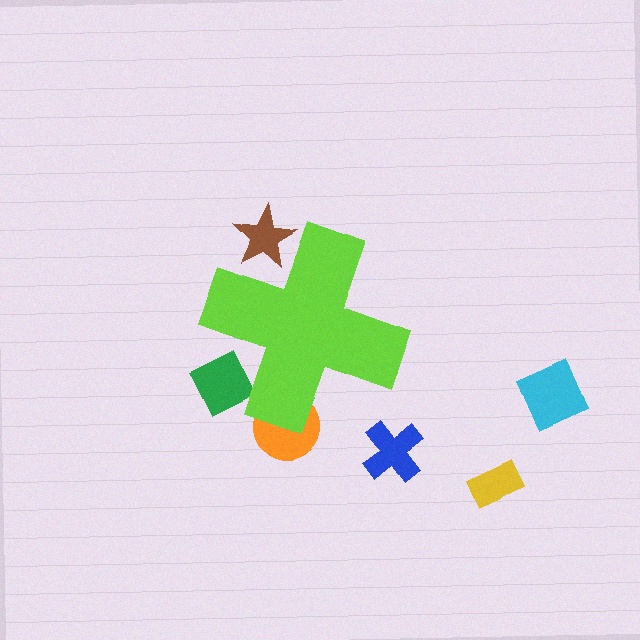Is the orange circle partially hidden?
Yes, the orange circle is partially hidden behind the lime cross.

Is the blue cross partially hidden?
No, the blue cross is fully visible.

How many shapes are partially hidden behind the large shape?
3 shapes are partially hidden.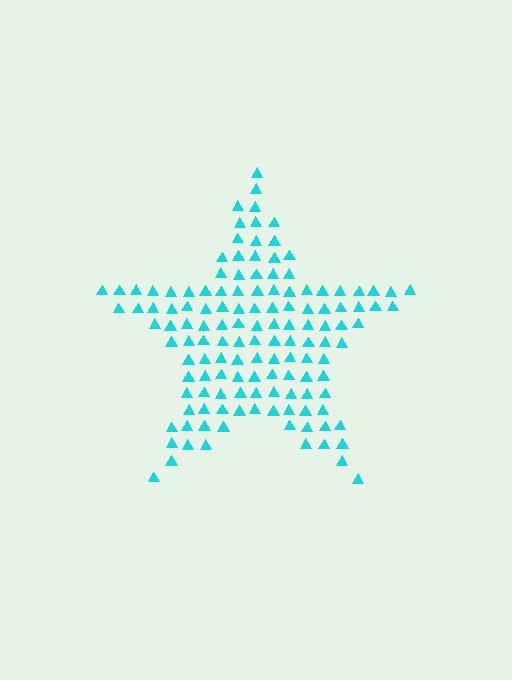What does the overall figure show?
The overall figure shows a star.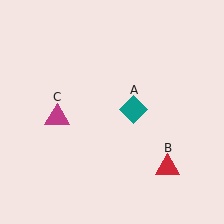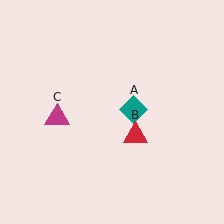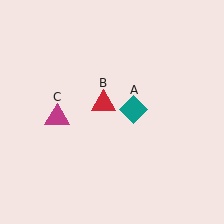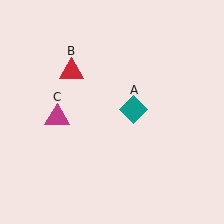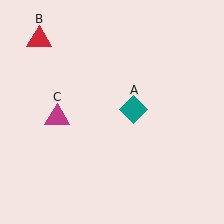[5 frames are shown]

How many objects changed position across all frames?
1 object changed position: red triangle (object B).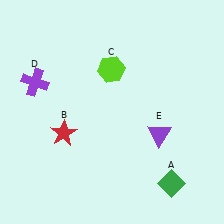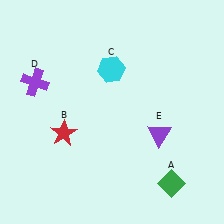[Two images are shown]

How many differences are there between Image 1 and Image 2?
There is 1 difference between the two images.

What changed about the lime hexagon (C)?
In Image 1, C is lime. In Image 2, it changed to cyan.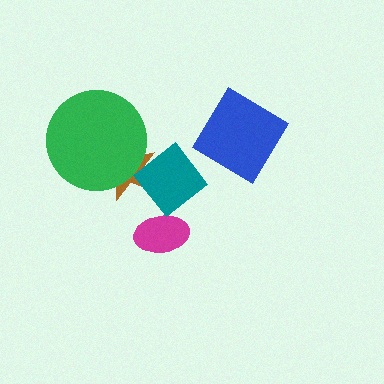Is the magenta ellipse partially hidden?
Yes, it is partially covered by another shape.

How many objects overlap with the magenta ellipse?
1 object overlaps with the magenta ellipse.